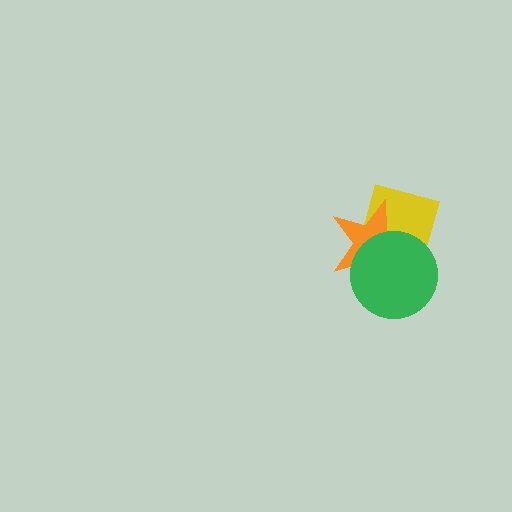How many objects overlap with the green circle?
2 objects overlap with the green circle.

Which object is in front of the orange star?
The green circle is in front of the orange star.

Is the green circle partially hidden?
No, no other shape covers it.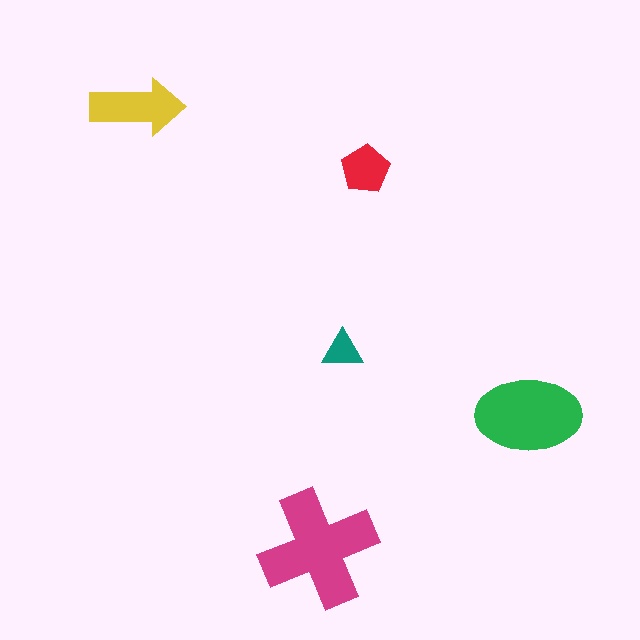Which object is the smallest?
The teal triangle.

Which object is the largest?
The magenta cross.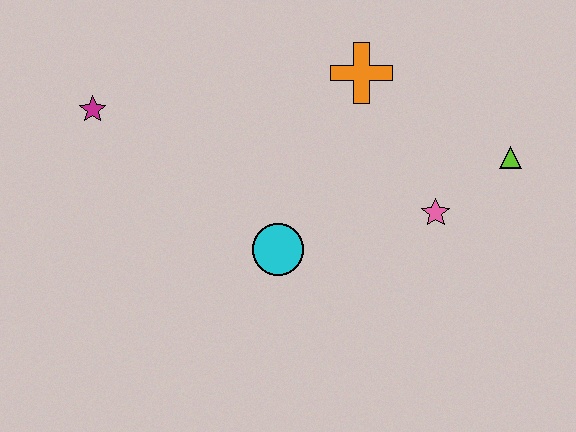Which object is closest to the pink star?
The lime triangle is closest to the pink star.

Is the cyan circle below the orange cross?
Yes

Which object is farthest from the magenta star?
The lime triangle is farthest from the magenta star.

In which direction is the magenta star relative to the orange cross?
The magenta star is to the left of the orange cross.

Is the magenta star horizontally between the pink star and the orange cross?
No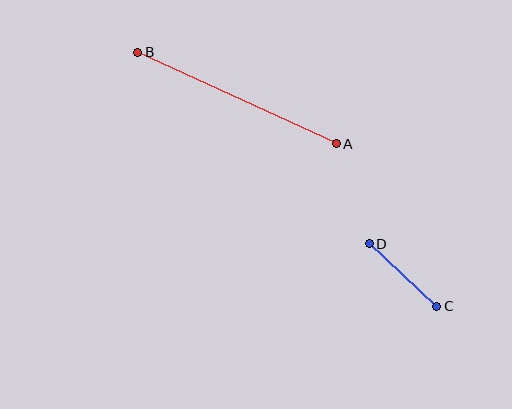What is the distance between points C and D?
The distance is approximately 92 pixels.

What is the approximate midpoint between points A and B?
The midpoint is at approximately (237, 98) pixels.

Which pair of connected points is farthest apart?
Points A and B are farthest apart.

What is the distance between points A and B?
The distance is approximately 218 pixels.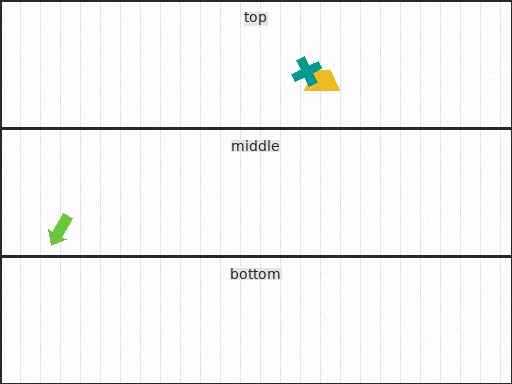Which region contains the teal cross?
The top region.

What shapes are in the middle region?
The lime arrow.